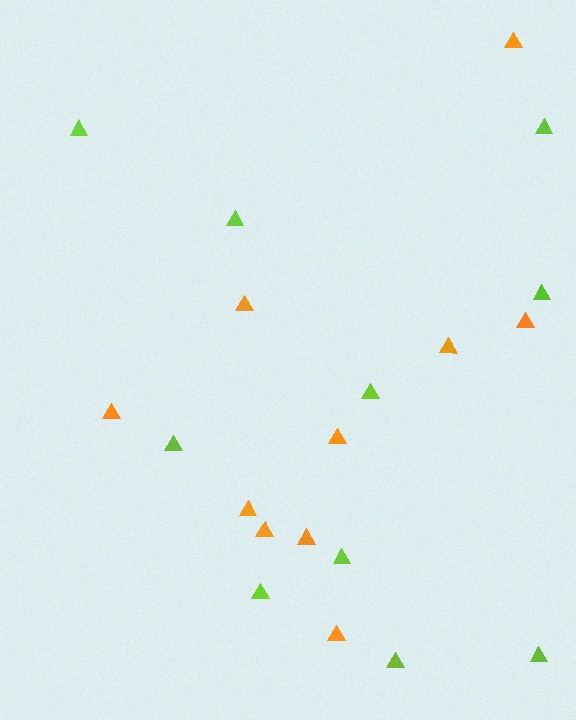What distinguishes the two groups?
There are 2 groups: one group of orange triangles (10) and one group of lime triangles (10).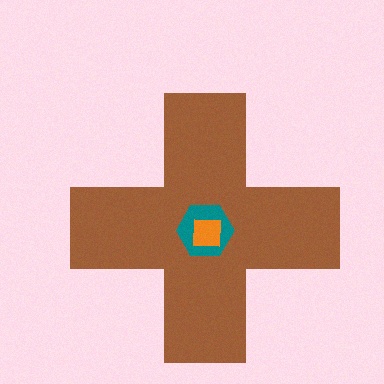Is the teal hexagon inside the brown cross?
Yes.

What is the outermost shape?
The brown cross.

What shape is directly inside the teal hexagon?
The orange square.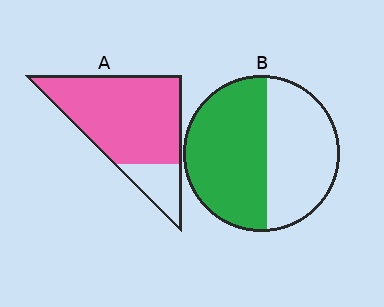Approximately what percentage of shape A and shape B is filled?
A is approximately 80% and B is approximately 55%.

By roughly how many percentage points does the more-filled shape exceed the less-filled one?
By roughly 25 percentage points (A over B).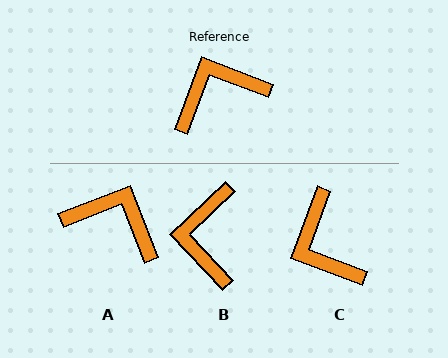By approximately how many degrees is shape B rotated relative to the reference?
Approximately 64 degrees counter-clockwise.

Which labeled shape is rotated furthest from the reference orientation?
C, about 90 degrees away.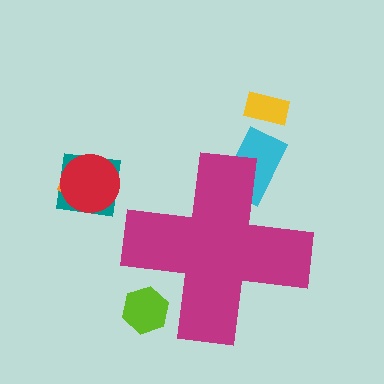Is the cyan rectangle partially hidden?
Yes, the cyan rectangle is partially hidden behind the magenta cross.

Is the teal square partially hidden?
No, the teal square is fully visible.